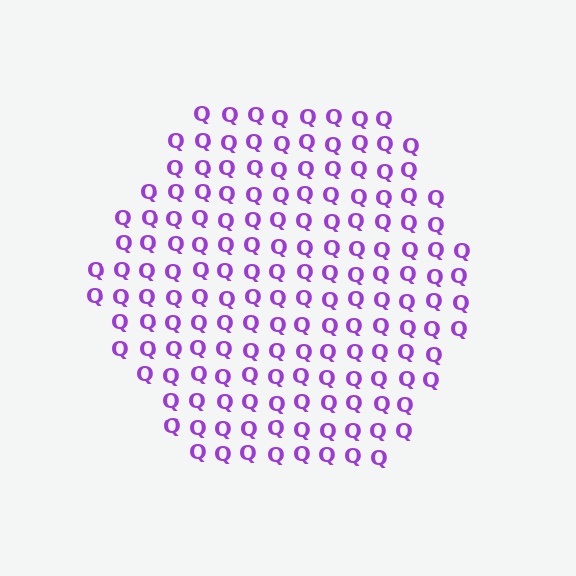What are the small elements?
The small elements are letter Q's.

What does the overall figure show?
The overall figure shows a hexagon.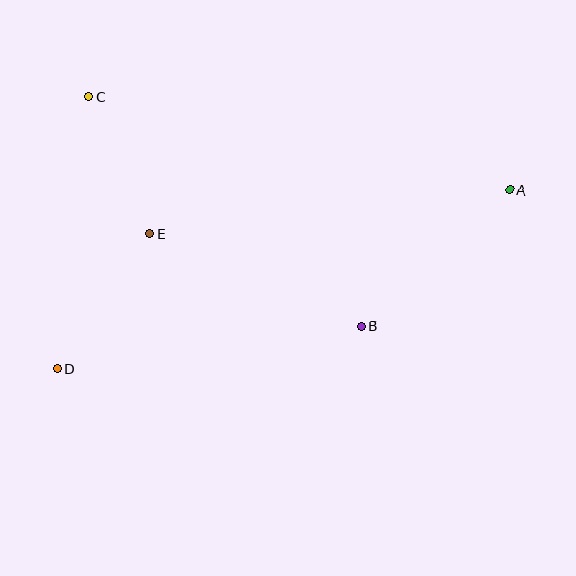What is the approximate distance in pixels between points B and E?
The distance between B and E is approximately 231 pixels.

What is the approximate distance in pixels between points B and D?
The distance between B and D is approximately 307 pixels.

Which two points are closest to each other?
Points C and E are closest to each other.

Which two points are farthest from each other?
Points A and D are farthest from each other.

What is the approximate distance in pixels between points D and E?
The distance between D and E is approximately 163 pixels.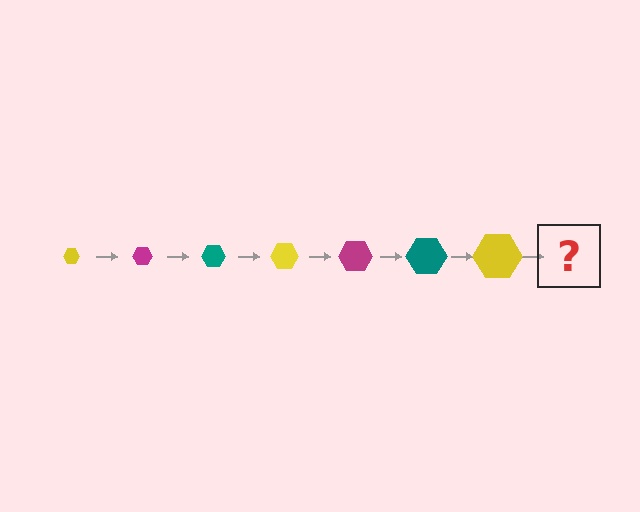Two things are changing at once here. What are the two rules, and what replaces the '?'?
The two rules are that the hexagon grows larger each step and the color cycles through yellow, magenta, and teal. The '?' should be a magenta hexagon, larger than the previous one.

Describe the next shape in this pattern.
It should be a magenta hexagon, larger than the previous one.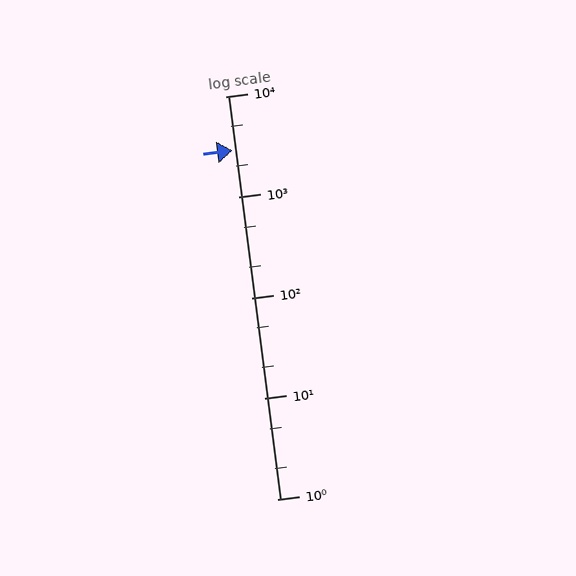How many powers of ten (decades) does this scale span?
The scale spans 4 decades, from 1 to 10000.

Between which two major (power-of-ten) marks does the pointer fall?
The pointer is between 1000 and 10000.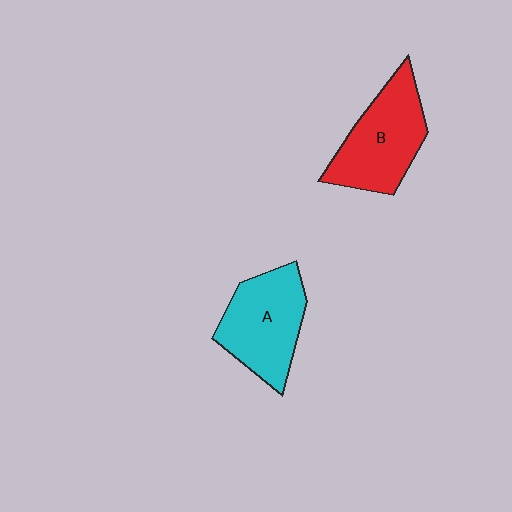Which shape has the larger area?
Shape B (red).